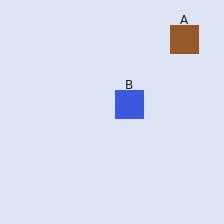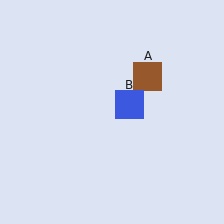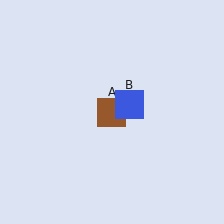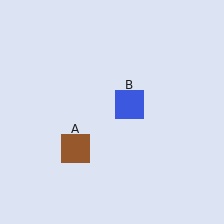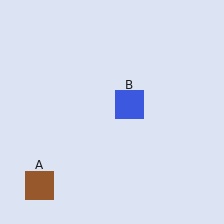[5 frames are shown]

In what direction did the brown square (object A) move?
The brown square (object A) moved down and to the left.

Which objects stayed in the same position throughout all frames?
Blue square (object B) remained stationary.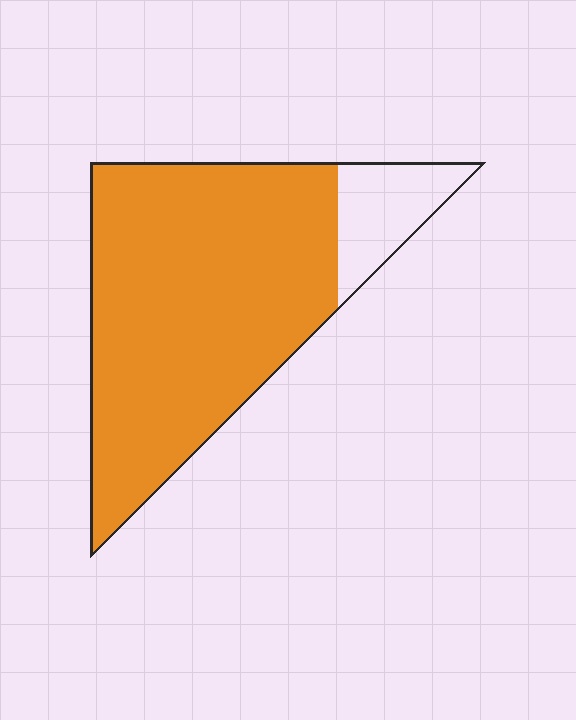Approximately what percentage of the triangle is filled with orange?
Approximately 85%.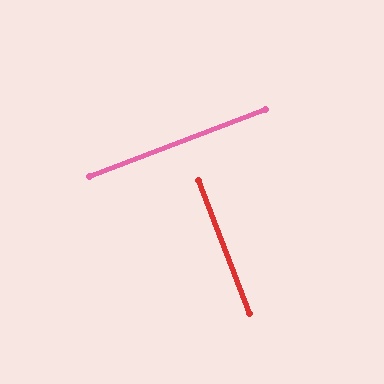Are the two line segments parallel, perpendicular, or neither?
Perpendicular — they meet at approximately 90°.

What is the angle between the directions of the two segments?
Approximately 90 degrees.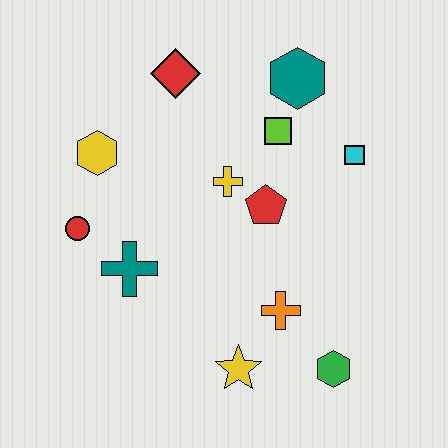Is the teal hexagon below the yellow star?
No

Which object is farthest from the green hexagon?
The red diamond is farthest from the green hexagon.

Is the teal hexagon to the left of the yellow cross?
No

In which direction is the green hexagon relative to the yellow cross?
The green hexagon is below the yellow cross.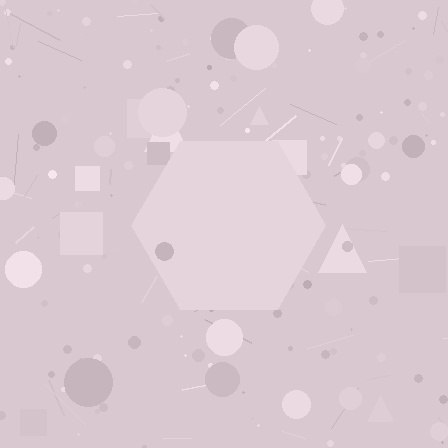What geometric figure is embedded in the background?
A hexagon is embedded in the background.